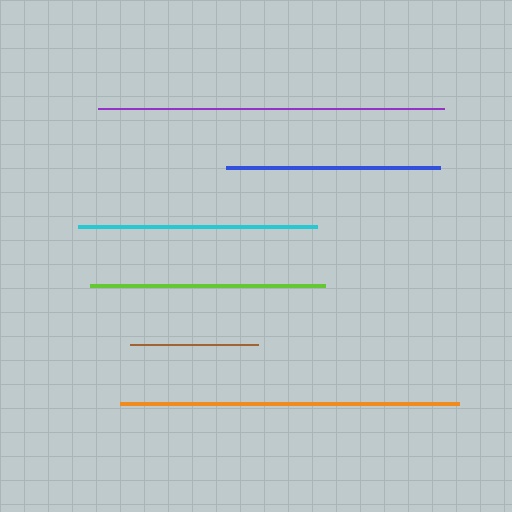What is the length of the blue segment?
The blue segment is approximately 214 pixels long.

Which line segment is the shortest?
The brown line is the shortest at approximately 127 pixels.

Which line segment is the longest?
The purple line is the longest at approximately 347 pixels.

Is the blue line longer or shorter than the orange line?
The orange line is longer than the blue line.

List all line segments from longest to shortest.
From longest to shortest: purple, orange, cyan, lime, blue, brown.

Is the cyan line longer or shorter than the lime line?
The cyan line is longer than the lime line.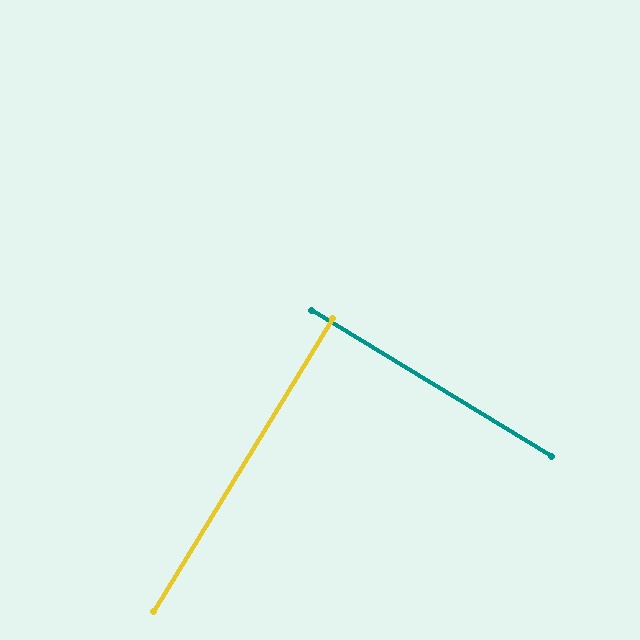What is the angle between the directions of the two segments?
Approximately 90 degrees.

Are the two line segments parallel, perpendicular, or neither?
Perpendicular — they meet at approximately 90°.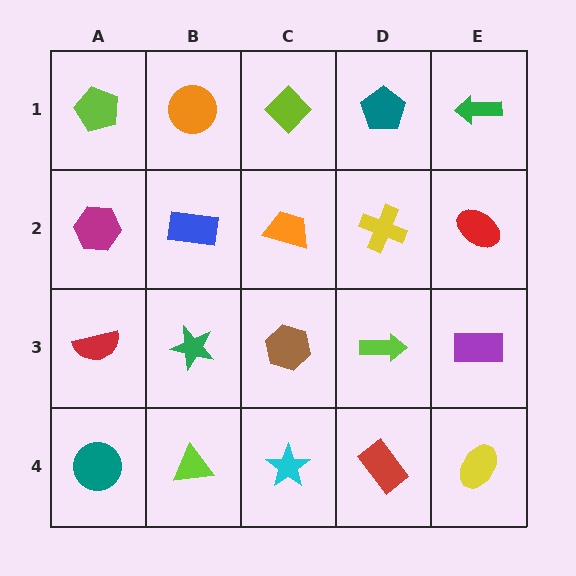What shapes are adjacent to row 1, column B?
A blue rectangle (row 2, column B), a lime pentagon (row 1, column A), a lime diamond (row 1, column C).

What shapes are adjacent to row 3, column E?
A red ellipse (row 2, column E), a yellow ellipse (row 4, column E), a lime arrow (row 3, column D).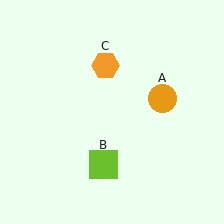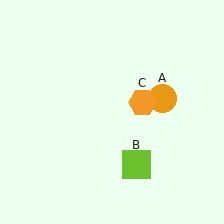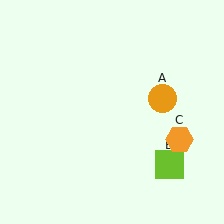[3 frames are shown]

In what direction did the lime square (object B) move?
The lime square (object B) moved right.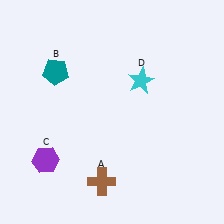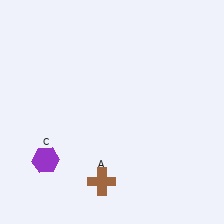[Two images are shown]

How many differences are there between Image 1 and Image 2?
There are 2 differences between the two images.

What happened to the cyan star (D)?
The cyan star (D) was removed in Image 2. It was in the top-right area of Image 1.